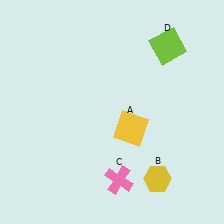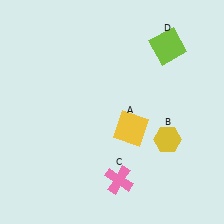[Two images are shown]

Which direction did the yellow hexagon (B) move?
The yellow hexagon (B) moved up.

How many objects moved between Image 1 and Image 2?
1 object moved between the two images.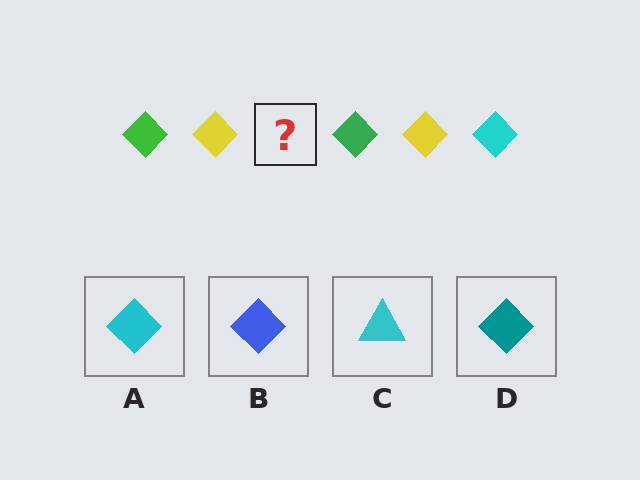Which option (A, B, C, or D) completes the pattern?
A.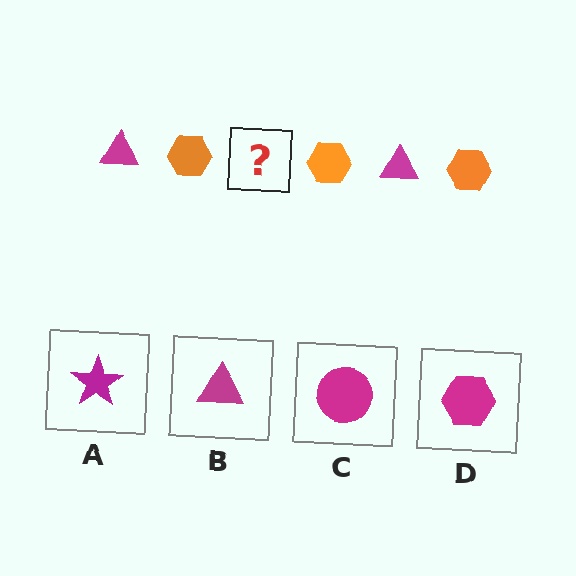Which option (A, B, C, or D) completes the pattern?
B.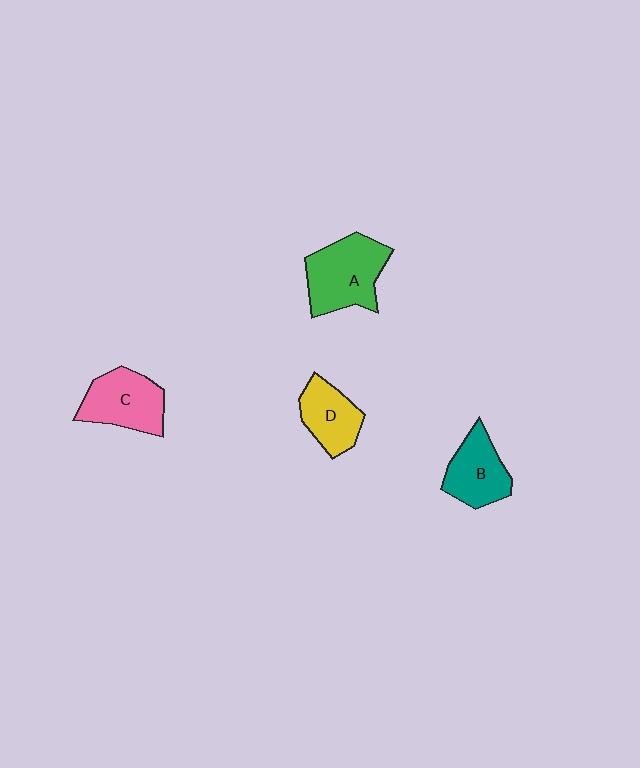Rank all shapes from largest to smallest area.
From largest to smallest: A (green), C (pink), B (teal), D (yellow).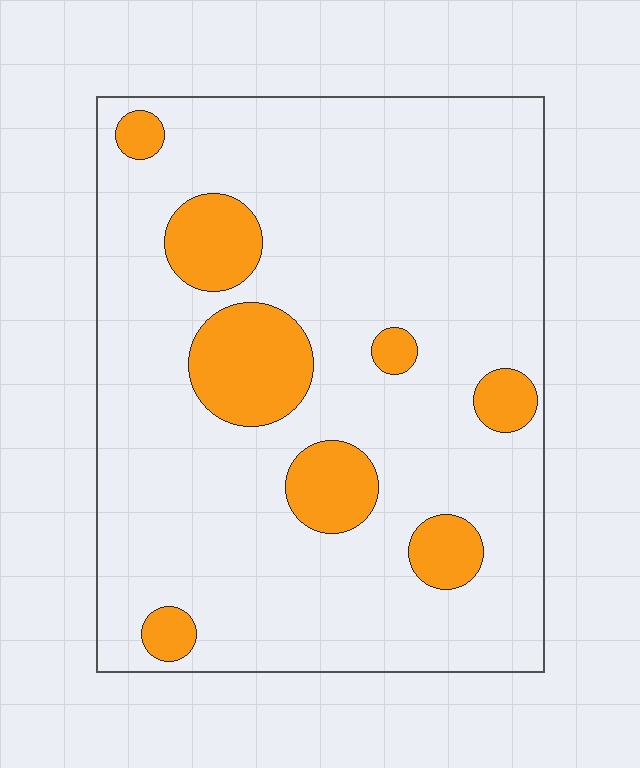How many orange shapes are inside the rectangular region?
8.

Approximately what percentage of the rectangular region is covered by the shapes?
Approximately 15%.